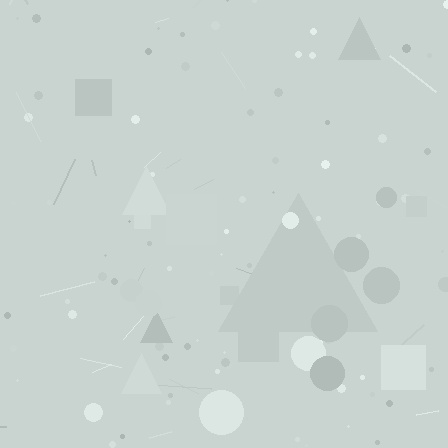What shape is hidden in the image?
A triangle is hidden in the image.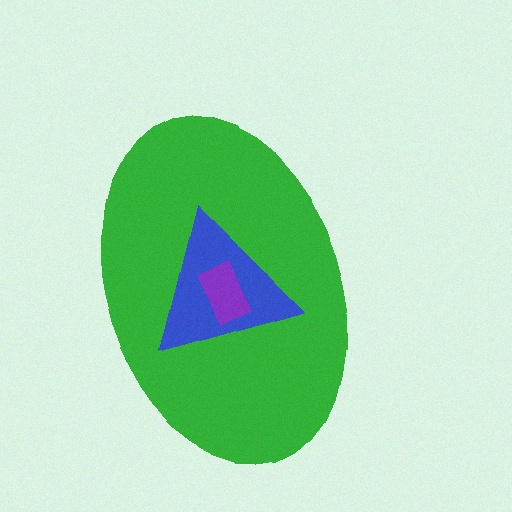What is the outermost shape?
The green ellipse.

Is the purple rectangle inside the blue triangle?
Yes.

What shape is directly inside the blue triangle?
The purple rectangle.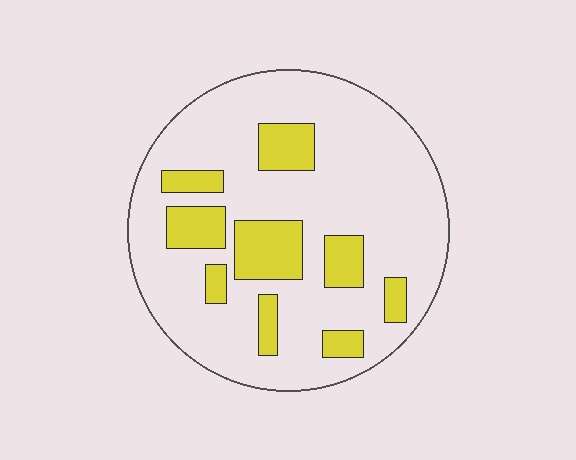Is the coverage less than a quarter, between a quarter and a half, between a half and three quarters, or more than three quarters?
Less than a quarter.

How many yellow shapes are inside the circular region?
9.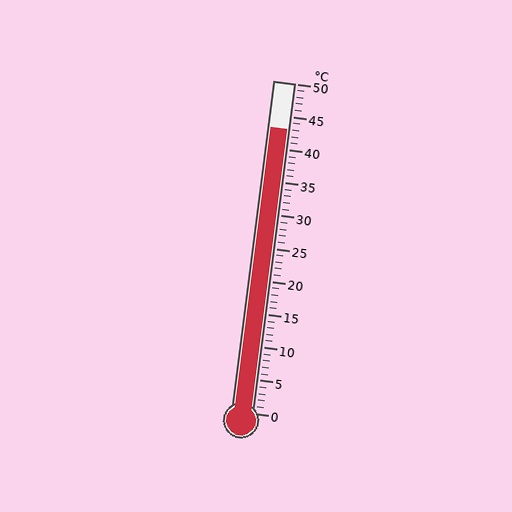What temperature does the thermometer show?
The thermometer shows approximately 43°C.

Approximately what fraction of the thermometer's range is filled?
The thermometer is filled to approximately 85% of its range.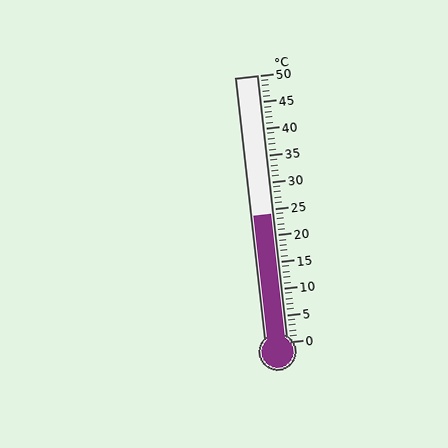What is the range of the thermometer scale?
The thermometer scale ranges from 0°C to 50°C.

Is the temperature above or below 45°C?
The temperature is below 45°C.